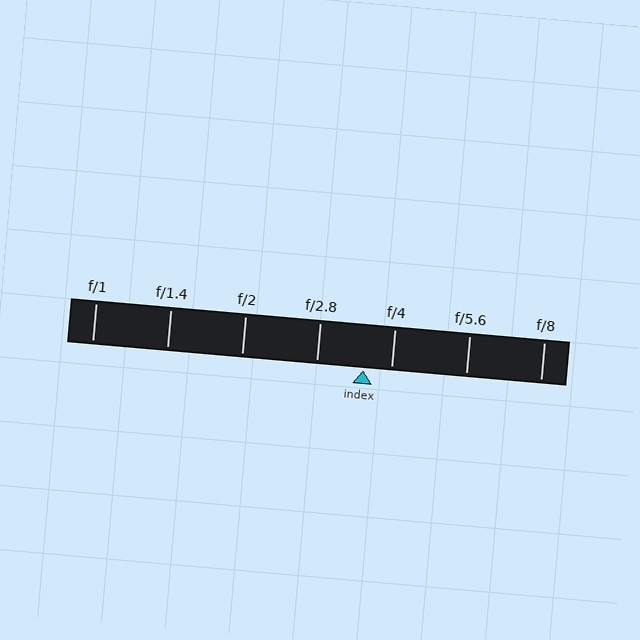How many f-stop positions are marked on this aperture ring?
There are 7 f-stop positions marked.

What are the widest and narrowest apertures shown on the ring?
The widest aperture shown is f/1 and the narrowest is f/8.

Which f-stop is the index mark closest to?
The index mark is closest to f/4.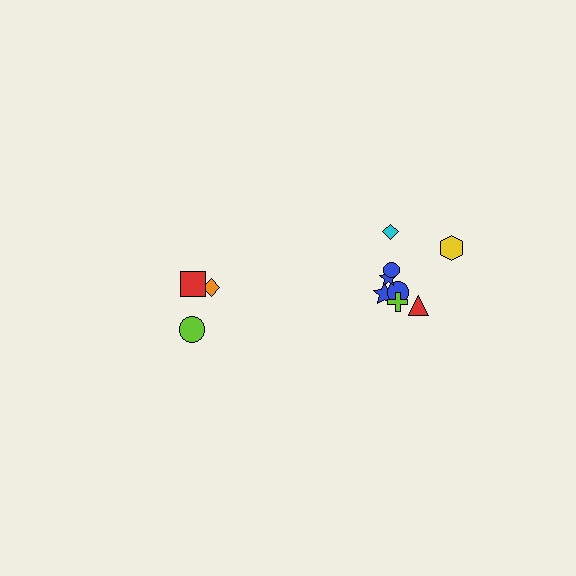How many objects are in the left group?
There are 3 objects.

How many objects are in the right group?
There are 8 objects.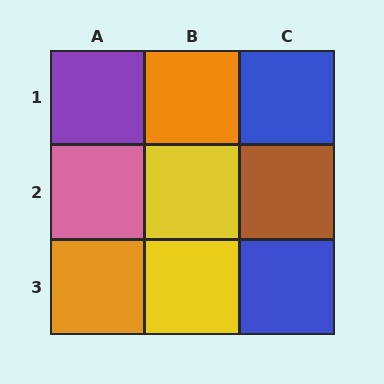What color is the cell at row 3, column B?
Yellow.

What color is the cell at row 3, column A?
Orange.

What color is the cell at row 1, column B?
Orange.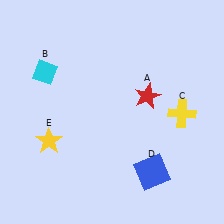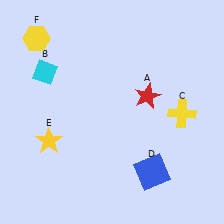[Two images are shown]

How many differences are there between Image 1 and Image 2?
There is 1 difference between the two images.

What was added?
A yellow hexagon (F) was added in Image 2.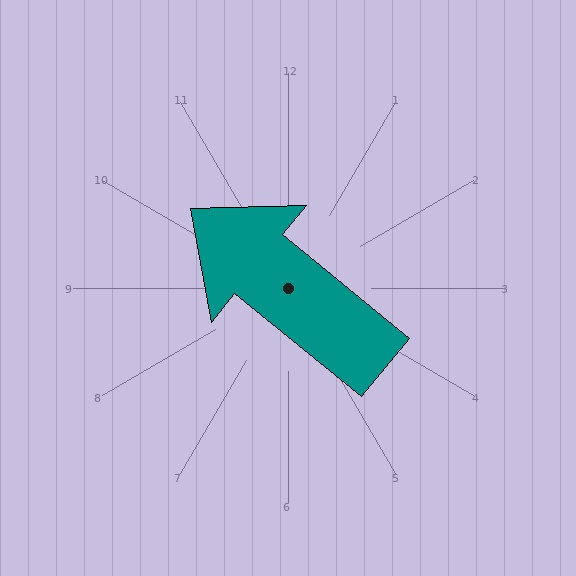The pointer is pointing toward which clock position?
Roughly 10 o'clock.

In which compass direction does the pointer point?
Northwest.